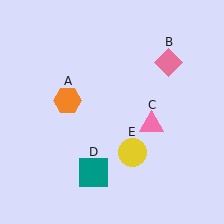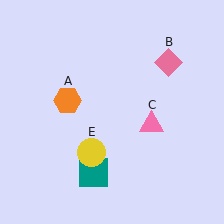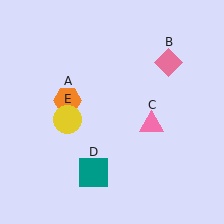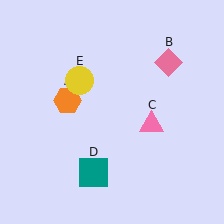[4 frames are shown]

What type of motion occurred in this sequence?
The yellow circle (object E) rotated clockwise around the center of the scene.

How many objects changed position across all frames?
1 object changed position: yellow circle (object E).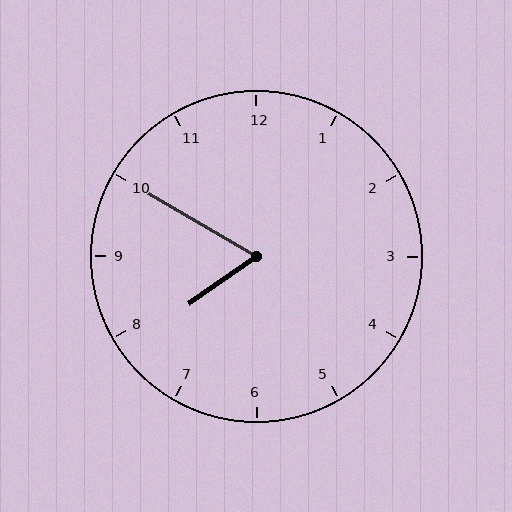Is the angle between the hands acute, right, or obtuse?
It is acute.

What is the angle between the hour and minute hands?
Approximately 65 degrees.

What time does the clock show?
7:50.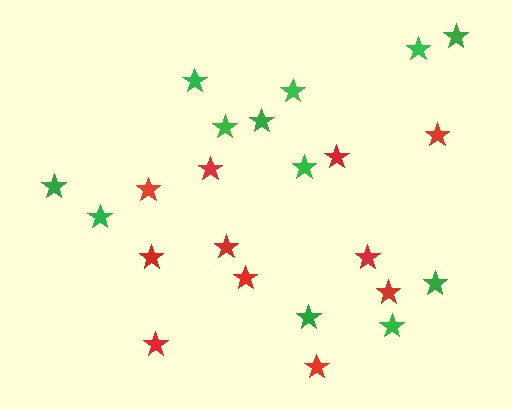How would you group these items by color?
There are 2 groups: one group of green stars (12) and one group of red stars (11).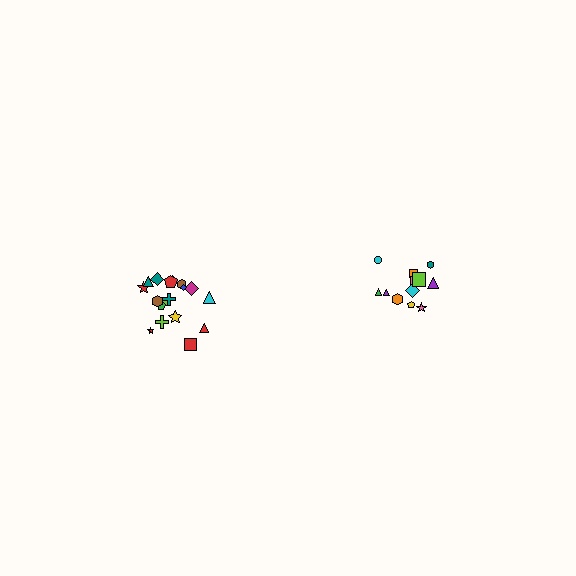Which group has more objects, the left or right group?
The left group.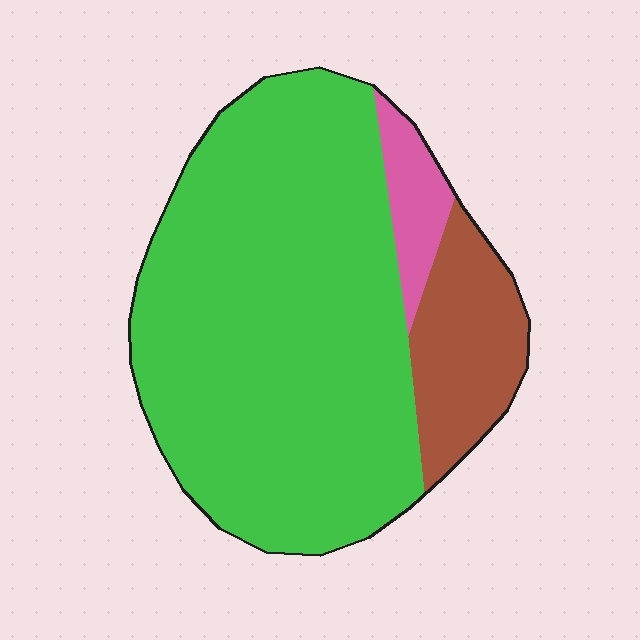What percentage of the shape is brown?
Brown covers roughly 15% of the shape.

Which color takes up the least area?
Pink, at roughly 5%.